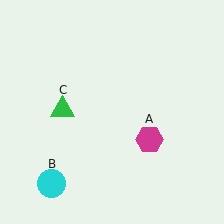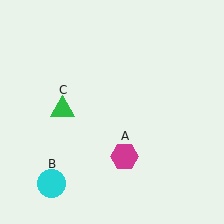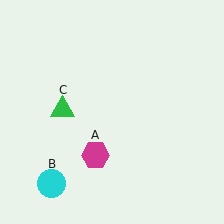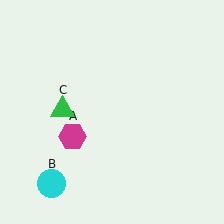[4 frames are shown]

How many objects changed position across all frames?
1 object changed position: magenta hexagon (object A).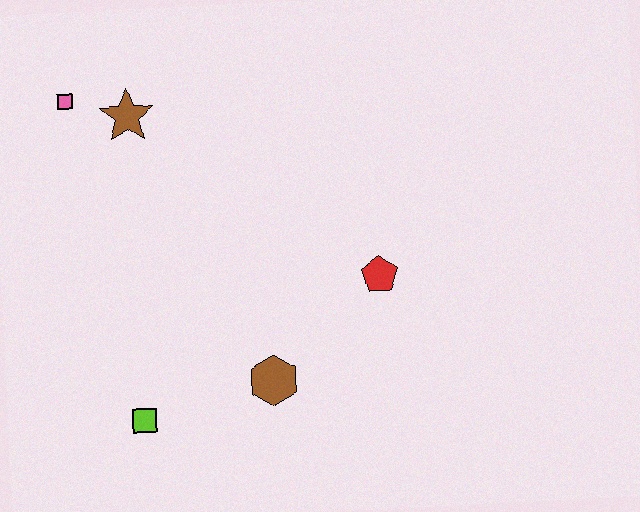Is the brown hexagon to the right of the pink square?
Yes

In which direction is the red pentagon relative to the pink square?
The red pentagon is to the right of the pink square.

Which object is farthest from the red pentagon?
The pink square is farthest from the red pentagon.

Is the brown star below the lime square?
No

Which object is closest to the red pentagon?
The brown hexagon is closest to the red pentagon.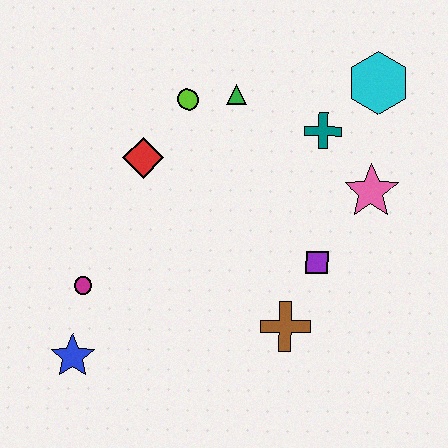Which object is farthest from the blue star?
The cyan hexagon is farthest from the blue star.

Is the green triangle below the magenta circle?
No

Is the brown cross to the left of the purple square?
Yes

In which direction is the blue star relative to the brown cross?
The blue star is to the left of the brown cross.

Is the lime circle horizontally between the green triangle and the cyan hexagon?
No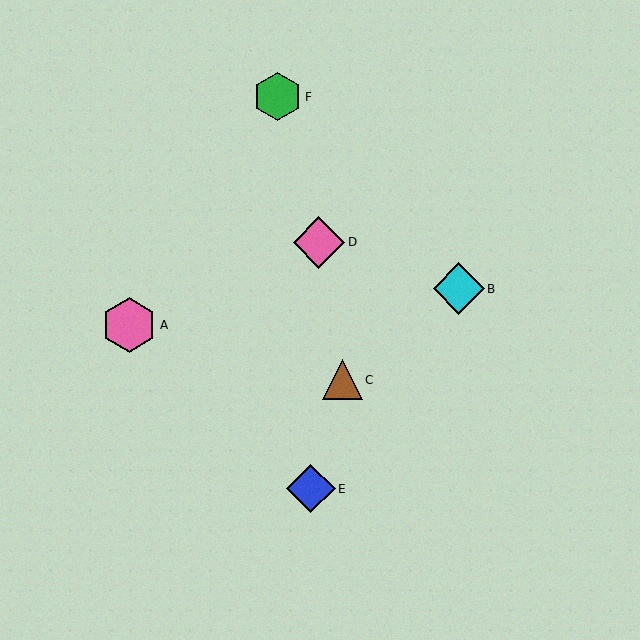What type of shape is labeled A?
Shape A is a pink hexagon.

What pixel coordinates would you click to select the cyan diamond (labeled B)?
Click at (459, 289) to select the cyan diamond B.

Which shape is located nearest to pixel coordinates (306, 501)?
The blue diamond (labeled E) at (311, 489) is nearest to that location.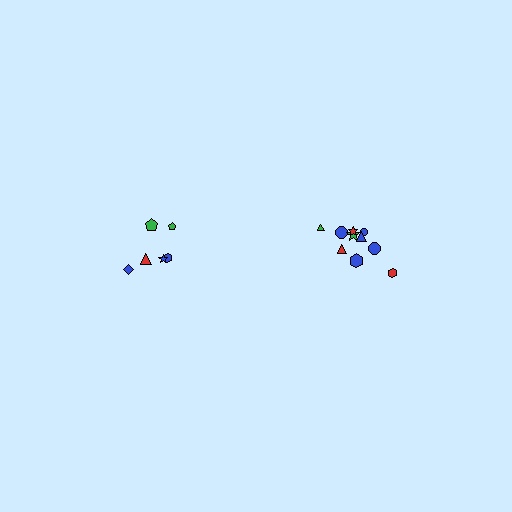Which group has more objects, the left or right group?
The right group.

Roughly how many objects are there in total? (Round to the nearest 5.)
Roughly 15 objects in total.